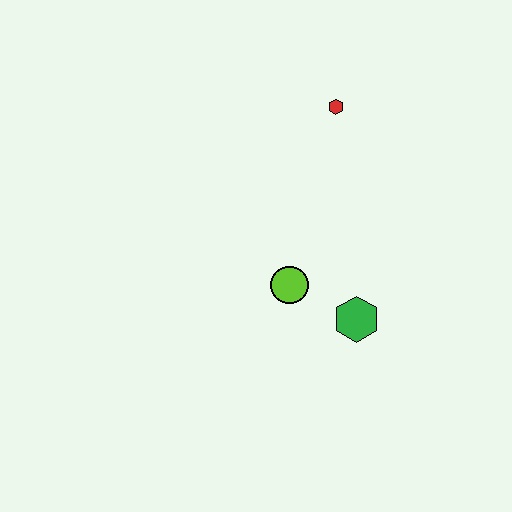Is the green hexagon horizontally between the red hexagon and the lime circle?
No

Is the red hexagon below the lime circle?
No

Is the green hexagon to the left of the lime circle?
No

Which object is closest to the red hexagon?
The lime circle is closest to the red hexagon.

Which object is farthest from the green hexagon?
The red hexagon is farthest from the green hexagon.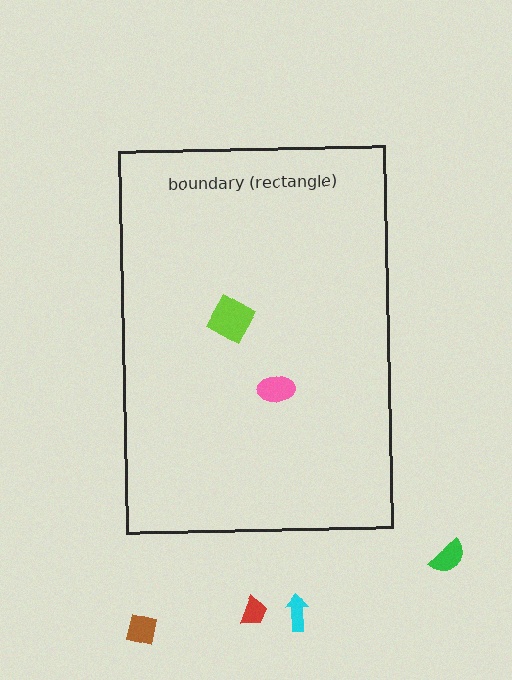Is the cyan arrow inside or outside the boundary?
Outside.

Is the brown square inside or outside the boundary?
Outside.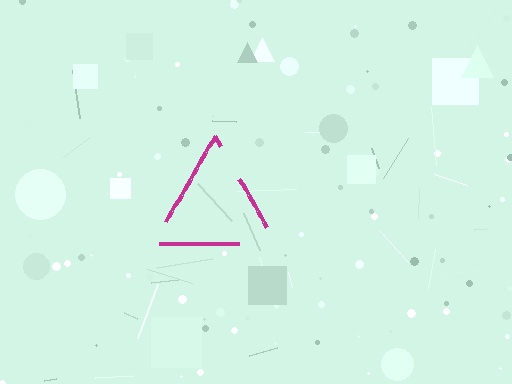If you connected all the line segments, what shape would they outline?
They would outline a triangle.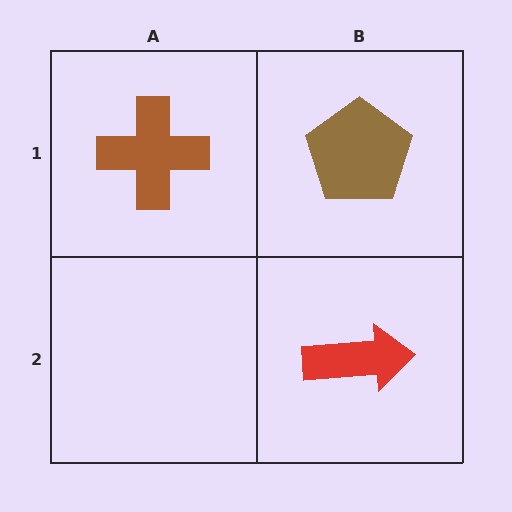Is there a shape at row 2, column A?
No, that cell is empty.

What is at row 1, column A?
A brown cross.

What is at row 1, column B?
A brown pentagon.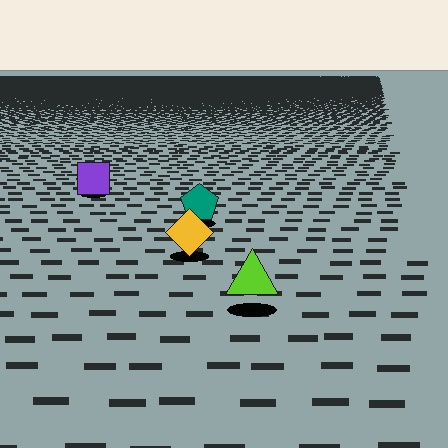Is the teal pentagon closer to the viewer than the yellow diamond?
No. The yellow diamond is closer — you can tell from the texture gradient: the ground texture is coarser near it.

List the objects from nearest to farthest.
From nearest to farthest: the lime triangle, the yellow diamond, the teal pentagon, the purple square.